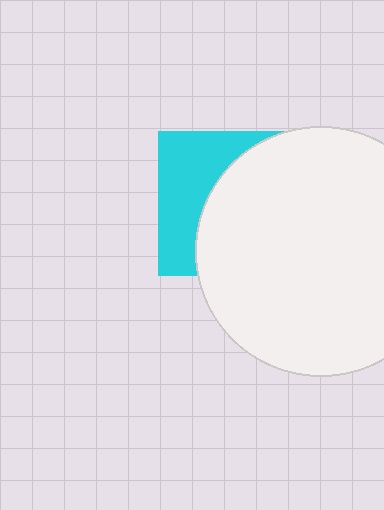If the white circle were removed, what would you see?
You would see the complete cyan square.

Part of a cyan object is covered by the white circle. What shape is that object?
It is a square.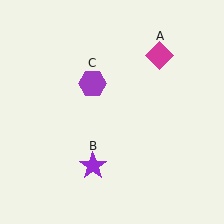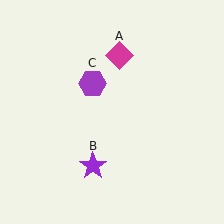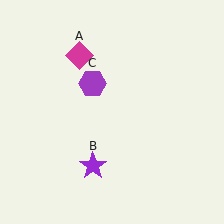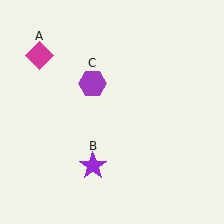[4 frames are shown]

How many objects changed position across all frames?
1 object changed position: magenta diamond (object A).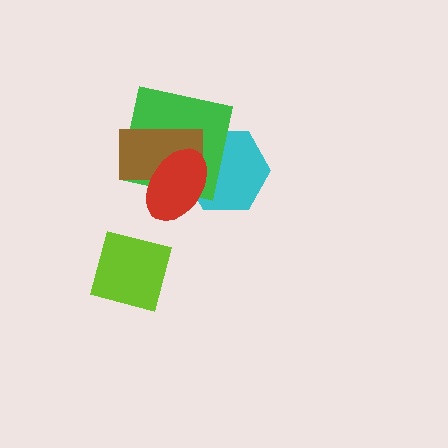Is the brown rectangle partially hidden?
Yes, it is partially covered by another shape.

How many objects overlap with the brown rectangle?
3 objects overlap with the brown rectangle.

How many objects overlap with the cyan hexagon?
3 objects overlap with the cyan hexagon.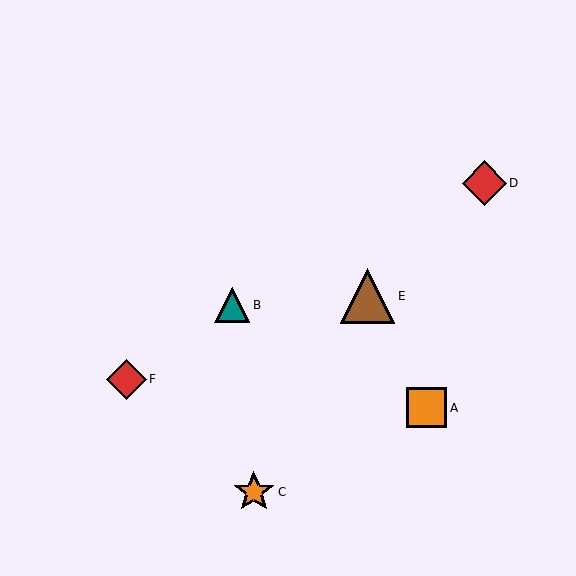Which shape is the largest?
The brown triangle (labeled E) is the largest.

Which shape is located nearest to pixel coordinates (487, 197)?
The red diamond (labeled D) at (484, 183) is nearest to that location.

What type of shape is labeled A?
Shape A is an orange square.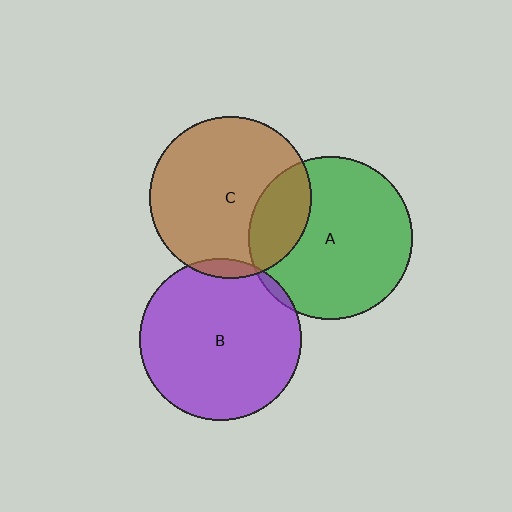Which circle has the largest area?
Circle A (green).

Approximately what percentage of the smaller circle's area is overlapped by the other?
Approximately 5%.